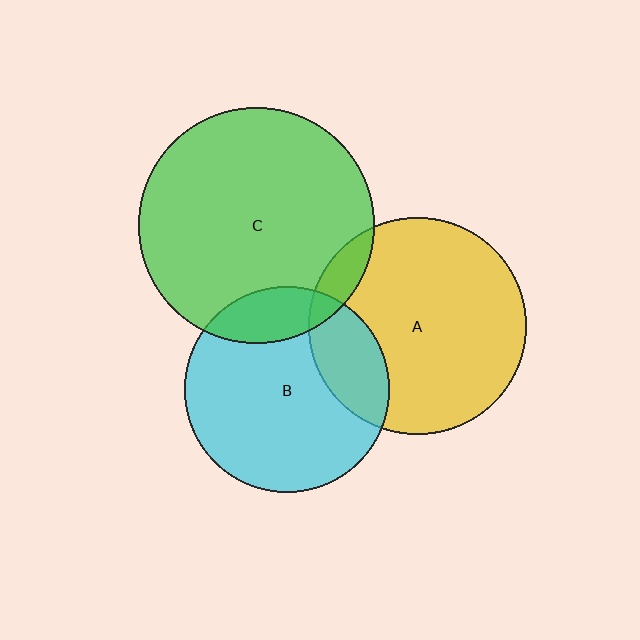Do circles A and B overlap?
Yes.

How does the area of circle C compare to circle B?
Approximately 1.3 times.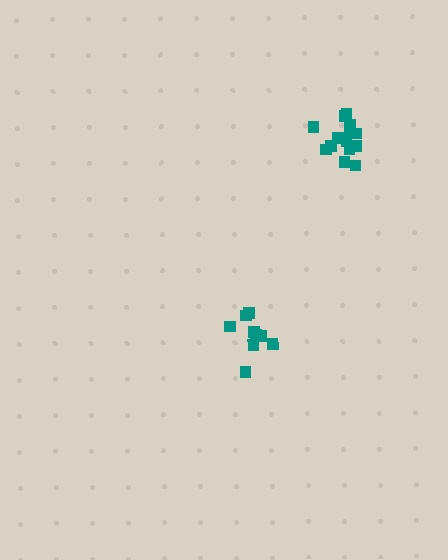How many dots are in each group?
Group 1: 9 dots, Group 2: 14 dots (23 total).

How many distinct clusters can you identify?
There are 2 distinct clusters.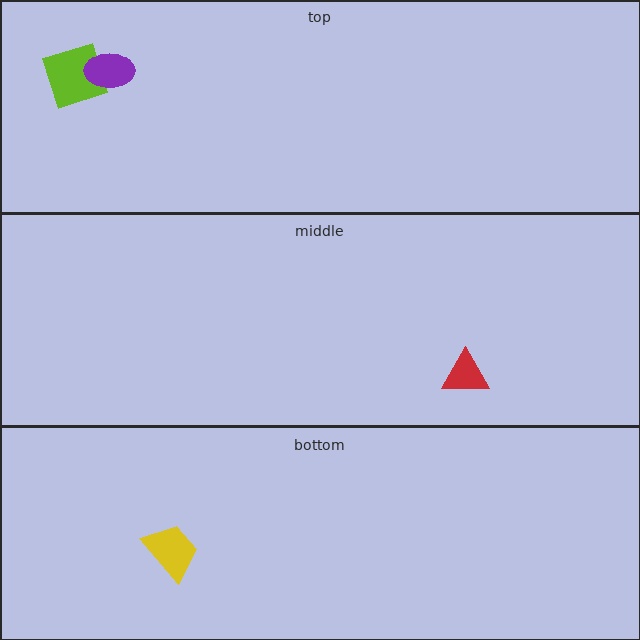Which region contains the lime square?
The top region.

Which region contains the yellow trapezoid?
The bottom region.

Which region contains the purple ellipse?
The top region.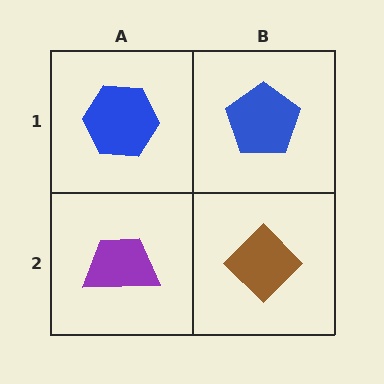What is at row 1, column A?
A blue hexagon.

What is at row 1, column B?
A blue pentagon.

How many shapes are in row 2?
2 shapes.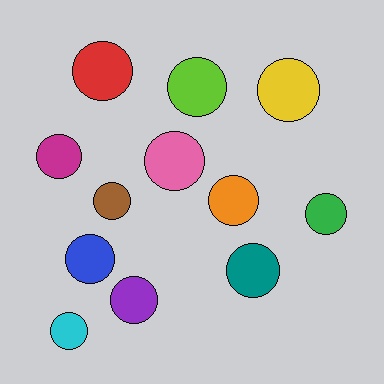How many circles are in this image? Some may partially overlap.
There are 12 circles.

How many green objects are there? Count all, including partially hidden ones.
There is 1 green object.